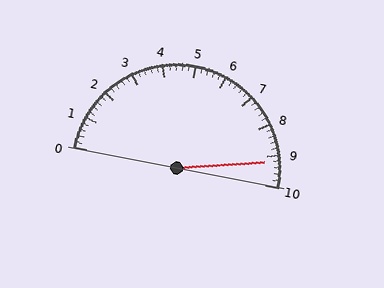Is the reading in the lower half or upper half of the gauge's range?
The reading is in the upper half of the range (0 to 10).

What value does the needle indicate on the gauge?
The needle indicates approximately 9.2.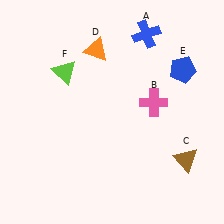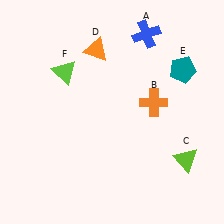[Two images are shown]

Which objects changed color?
B changed from pink to orange. C changed from brown to lime. E changed from blue to teal.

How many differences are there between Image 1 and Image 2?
There are 3 differences between the two images.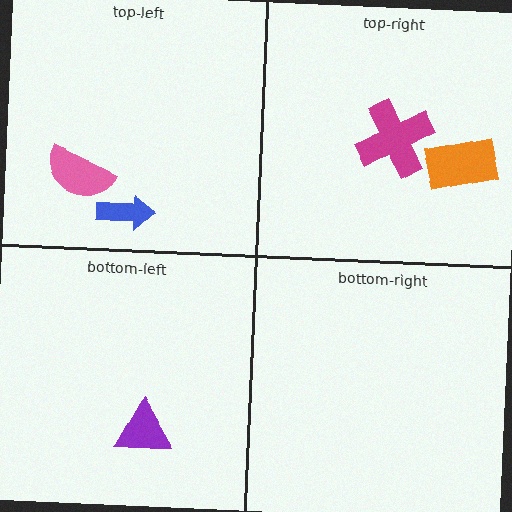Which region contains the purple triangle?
The bottom-left region.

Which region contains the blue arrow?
The top-left region.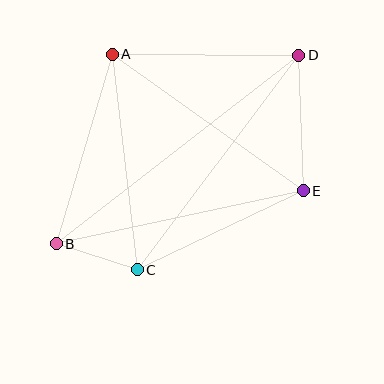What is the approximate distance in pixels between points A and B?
The distance between A and B is approximately 197 pixels.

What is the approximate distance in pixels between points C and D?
The distance between C and D is approximately 269 pixels.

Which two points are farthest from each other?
Points B and D are farthest from each other.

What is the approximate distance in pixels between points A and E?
The distance between A and E is approximately 235 pixels.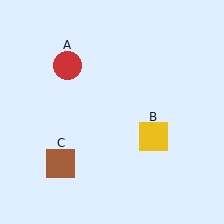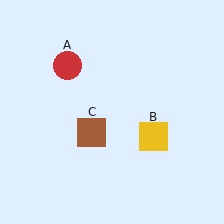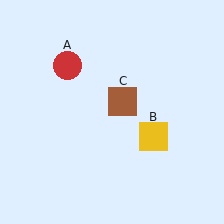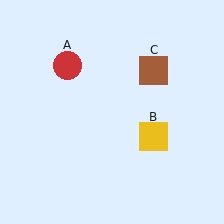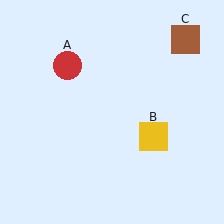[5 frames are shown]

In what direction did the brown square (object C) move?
The brown square (object C) moved up and to the right.